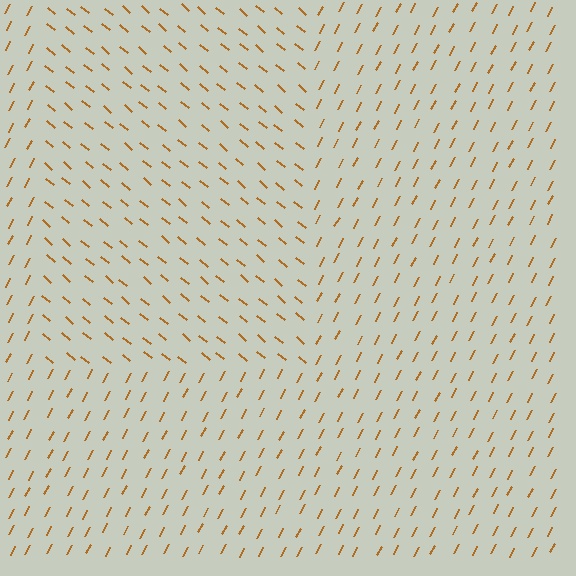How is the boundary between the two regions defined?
The boundary is defined purely by a change in line orientation (approximately 78 degrees difference). All lines are the same color and thickness.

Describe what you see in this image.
The image is filled with small brown line segments. A rectangle region in the image has lines oriented differently from the surrounding lines, creating a visible texture boundary.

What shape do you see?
I see a rectangle.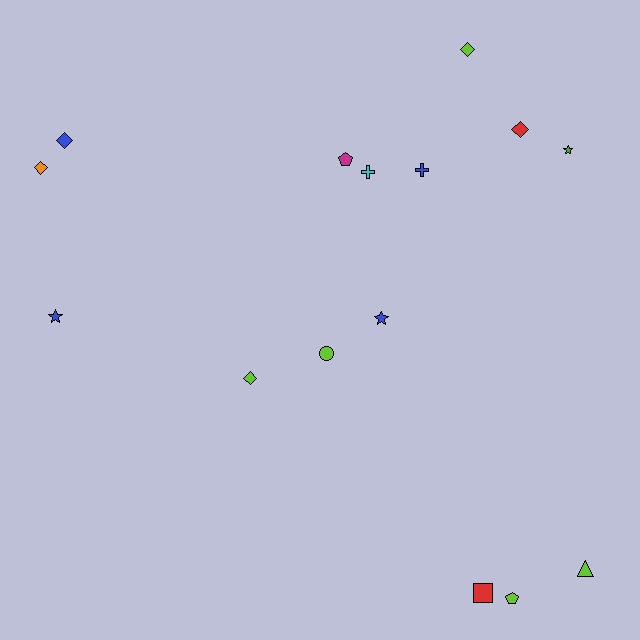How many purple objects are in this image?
There are no purple objects.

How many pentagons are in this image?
There are 2 pentagons.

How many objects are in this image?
There are 15 objects.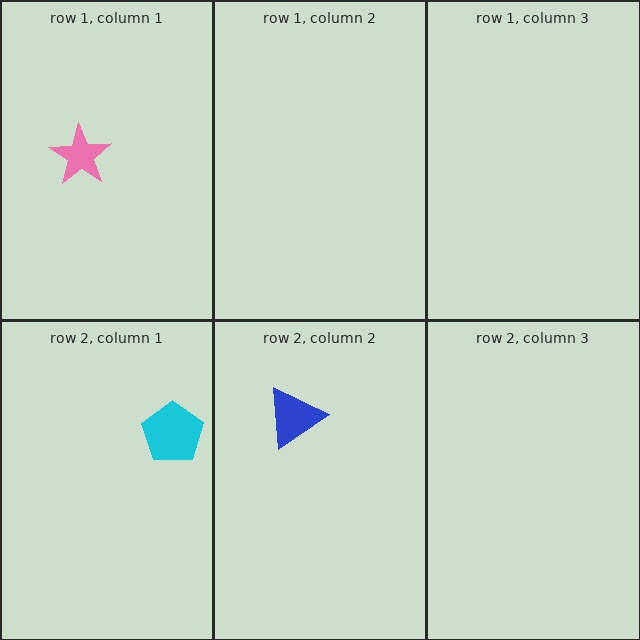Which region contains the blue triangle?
The row 2, column 2 region.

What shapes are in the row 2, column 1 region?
The cyan pentagon.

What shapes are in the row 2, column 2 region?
The blue triangle.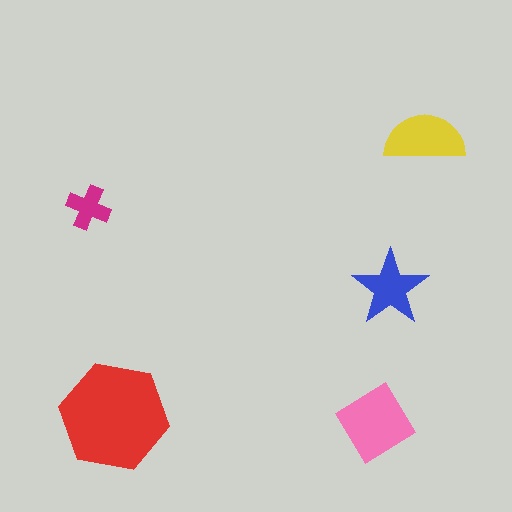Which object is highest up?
The yellow semicircle is topmost.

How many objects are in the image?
There are 5 objects in the image.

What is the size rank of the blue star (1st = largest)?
4th.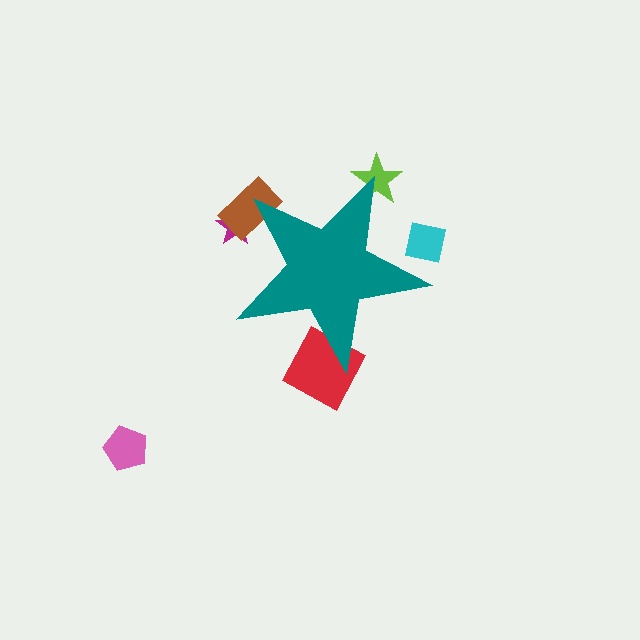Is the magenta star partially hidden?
Yes, the magenta star is partially hidden behind the teal star.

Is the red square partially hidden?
Yes, the red square is partially hidden behind the teal star.